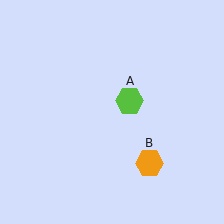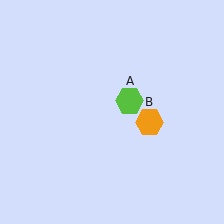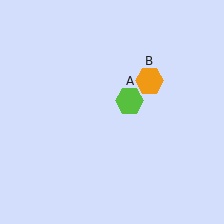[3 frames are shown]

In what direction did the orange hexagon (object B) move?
The orange hexagon (object B) moved up.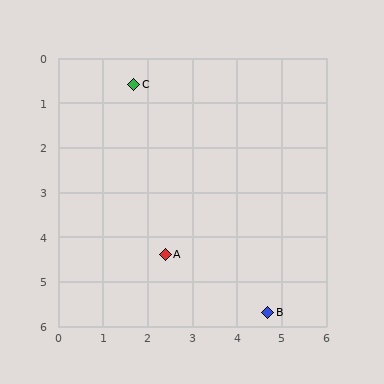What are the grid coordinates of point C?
Point C is at approximately (1.7, 0.6).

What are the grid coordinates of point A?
Point A is at approximately (2.4, 4.4).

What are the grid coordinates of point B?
Point B is at approximately (4.7, 5.7).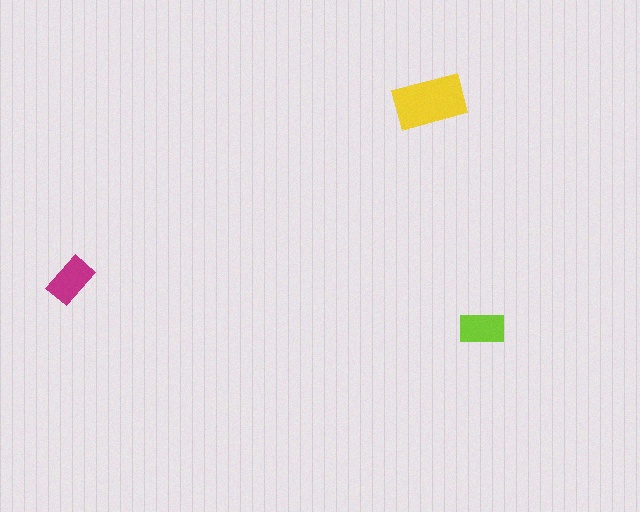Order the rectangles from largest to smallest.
the yellow one, the magenta one, the lime one.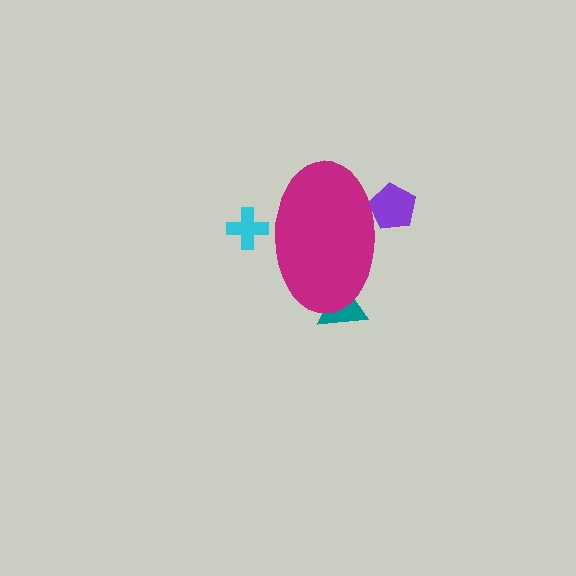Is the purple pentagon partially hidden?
Yes, the purple pentagon is partially hidden behind the magenta ellipse.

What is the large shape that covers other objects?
A magenta ellipse.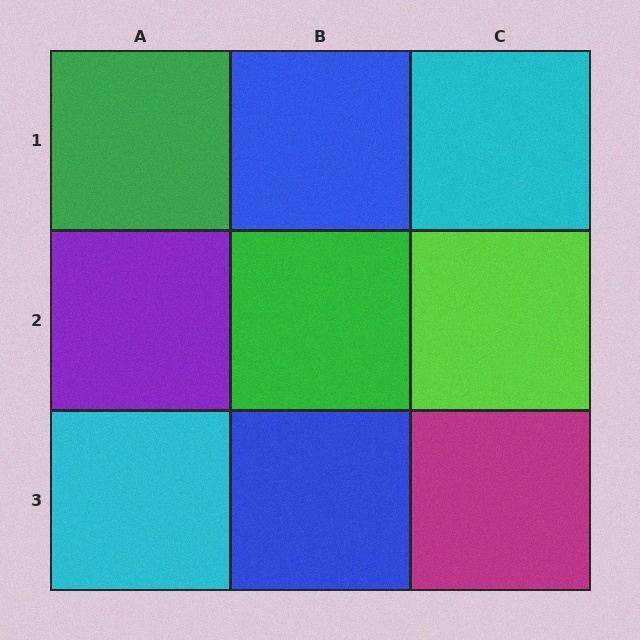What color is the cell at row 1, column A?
Green.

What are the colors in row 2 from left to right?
Purple, green, lime.